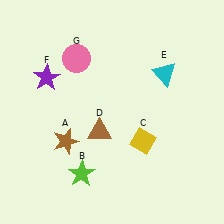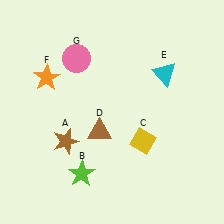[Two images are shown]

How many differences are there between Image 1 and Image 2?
There is 1 difference between the two images.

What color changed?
The star (F) changed from purple in Image 1 to orange in Image 2.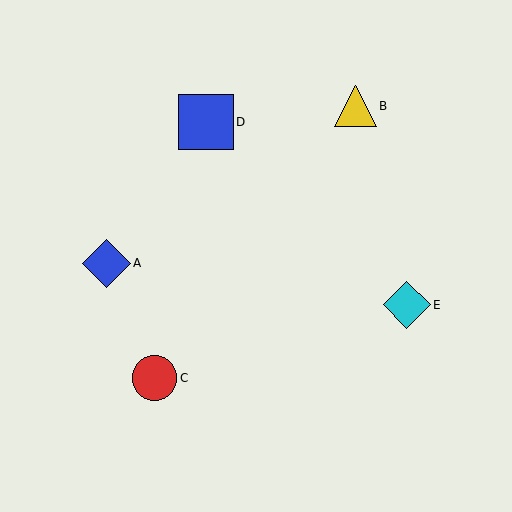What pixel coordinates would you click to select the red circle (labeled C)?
Click at (154, 378) to select the red circle C.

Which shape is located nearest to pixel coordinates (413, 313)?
The cyan diamond (labeled E) at (407, 305) is nearest to that location.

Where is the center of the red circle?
The center of the red circle is at (154, 378).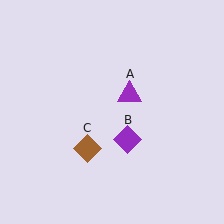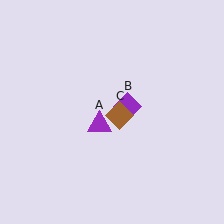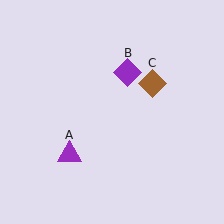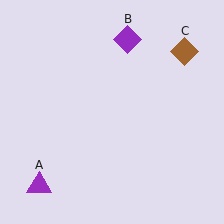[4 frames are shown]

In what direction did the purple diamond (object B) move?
The purple diamond (object B) moved up.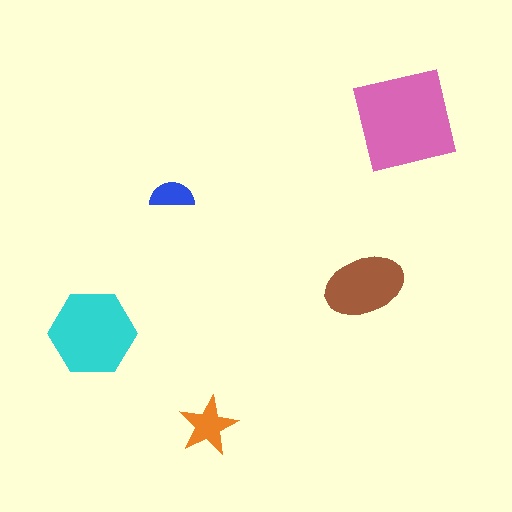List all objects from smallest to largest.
The blue semicircle, the orange star, the brown ellipse, the cyan hexagon, the pink square.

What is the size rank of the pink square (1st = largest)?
1st.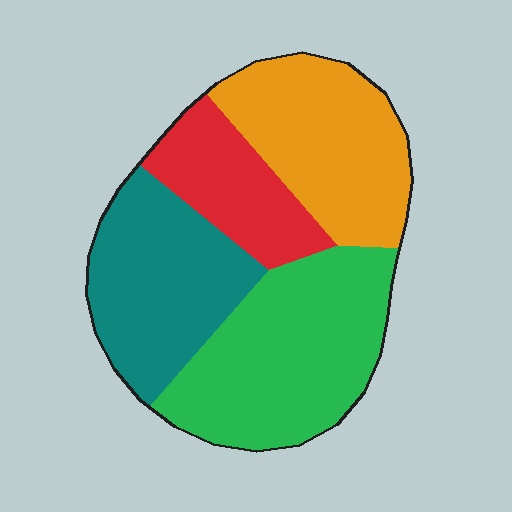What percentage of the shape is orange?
Orange takes up between a quarter and a half of the shape.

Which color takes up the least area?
Red, at roughly 15%.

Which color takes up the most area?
Green, at roughly 35%.